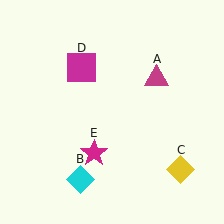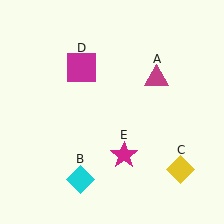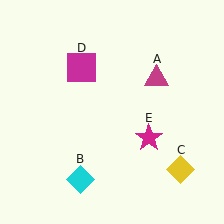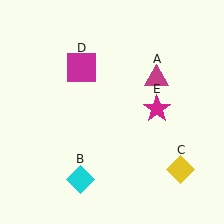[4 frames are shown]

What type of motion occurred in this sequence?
The magenta star (object E) rotated counterclockwise around the center of the scene.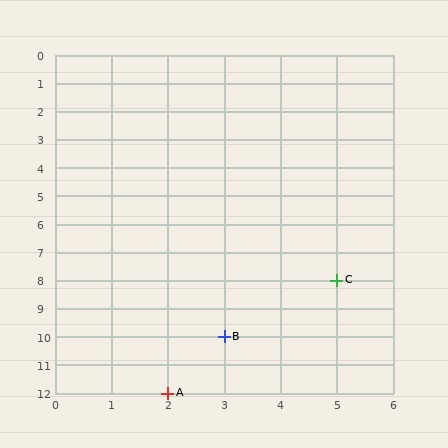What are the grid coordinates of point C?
Point C is at grid coordinates (5, 8).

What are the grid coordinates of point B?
Point B is at grid coordinates (3, 10).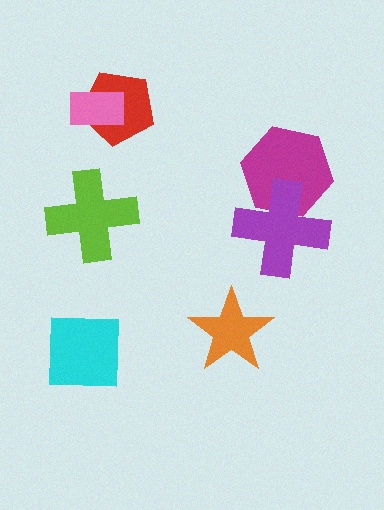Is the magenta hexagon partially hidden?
Yes, it is partially covered by another shape.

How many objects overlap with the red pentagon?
1 object overlaps with the red pentagon.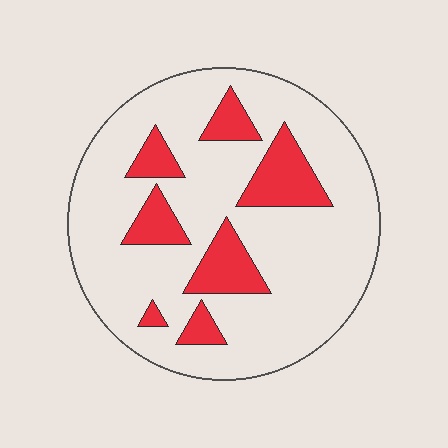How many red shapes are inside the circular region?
7.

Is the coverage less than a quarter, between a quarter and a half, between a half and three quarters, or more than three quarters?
Less than a quarter.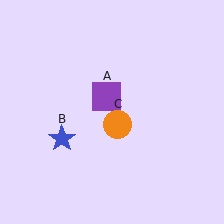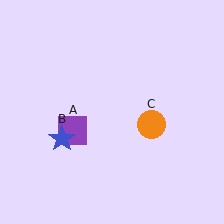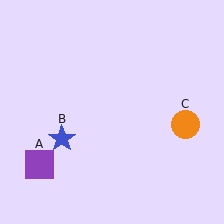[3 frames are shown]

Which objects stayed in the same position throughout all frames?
Blue star (object B) remained stationary.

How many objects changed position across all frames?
2 objects changed position: purple square (object A), orange circle (object C).